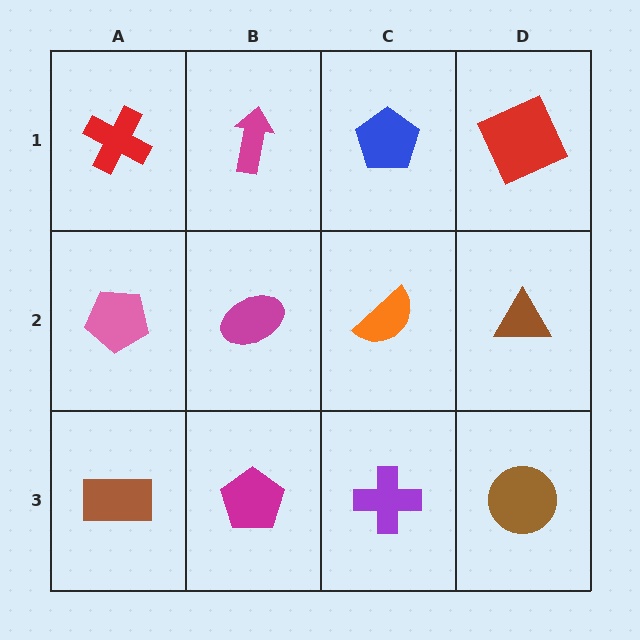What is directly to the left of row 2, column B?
A pink pentagon.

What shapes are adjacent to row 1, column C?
An orange semicircle (row 2, column C), a magenta arrow (row 1, column B), a red square (row 1, column D).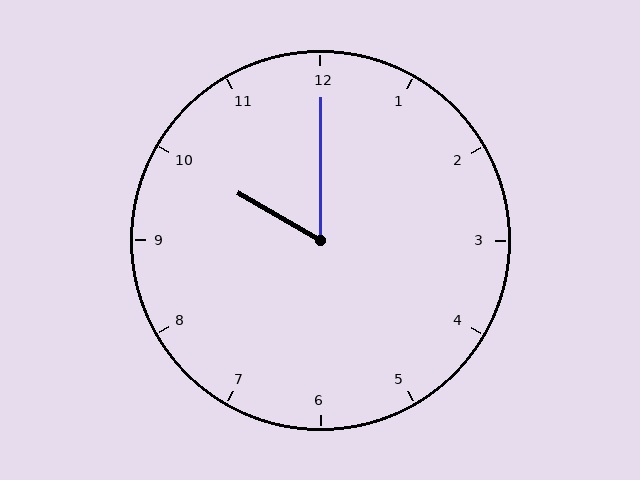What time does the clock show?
10:00.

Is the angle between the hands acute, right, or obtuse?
It is acute.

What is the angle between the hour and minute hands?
Approximately 60 degrees.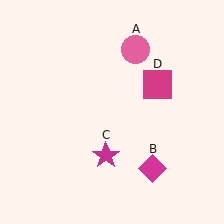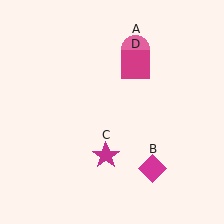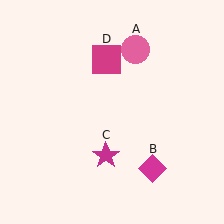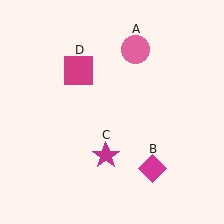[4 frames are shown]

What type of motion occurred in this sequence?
The magenta square (object D) rotated counterclockwise around the center of the scene.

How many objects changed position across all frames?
1 object changed position: magenta square (object D).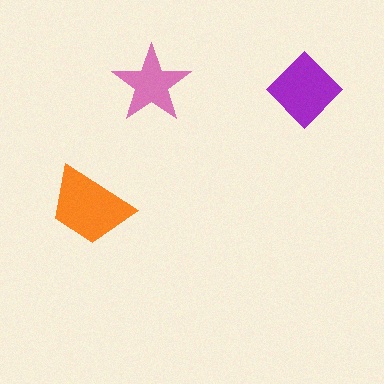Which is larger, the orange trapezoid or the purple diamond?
The orange trapezoid.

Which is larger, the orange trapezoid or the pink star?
The orange trapezoid.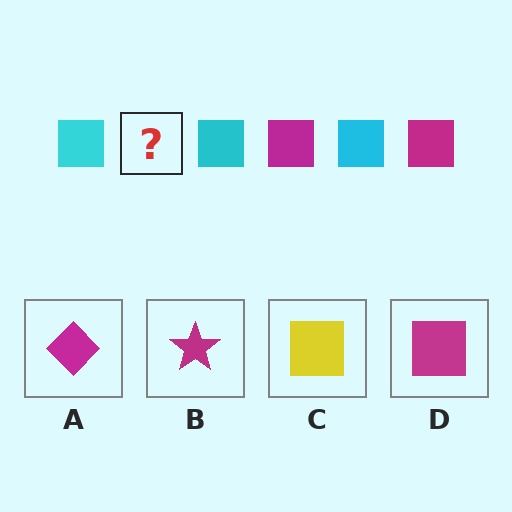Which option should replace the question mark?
Option D.